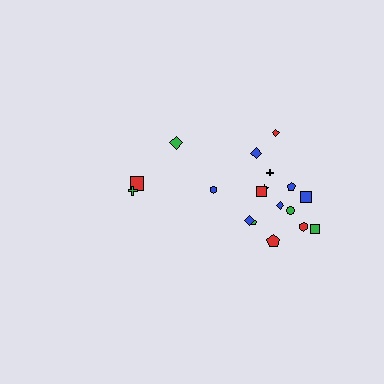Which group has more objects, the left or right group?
The right group.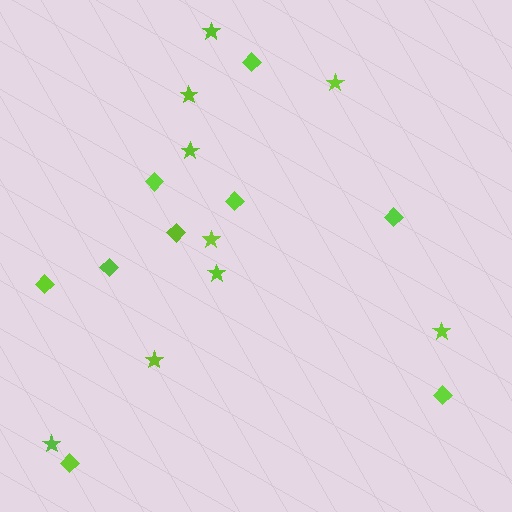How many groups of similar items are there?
There are 2 groups: one group of diamonds (9) and one group of stars (9).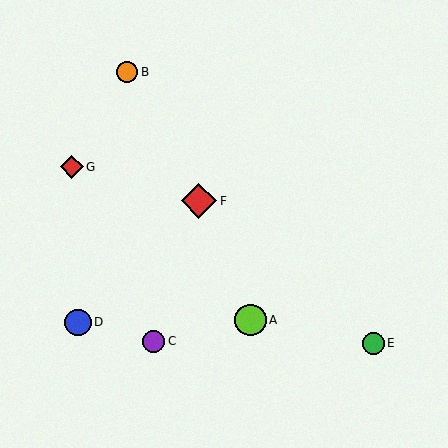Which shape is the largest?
The red diamond (labeled F) is the largest.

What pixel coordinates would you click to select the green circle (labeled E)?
Click at (373, 343) to select the green circle E.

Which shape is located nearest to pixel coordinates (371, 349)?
The green circle (labeled E) at (373, 343) is nearest to that location.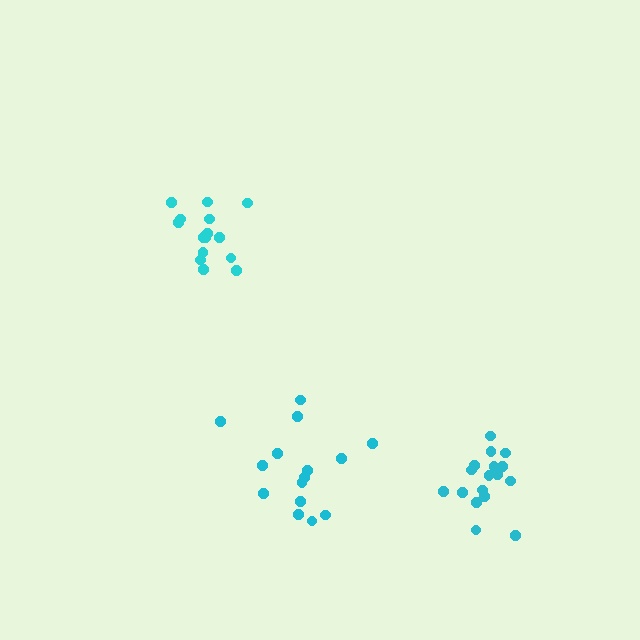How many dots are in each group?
Group 1: 15 dots, Group 2: 18 dots, Group 3: 16 dots (49 total).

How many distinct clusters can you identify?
There are 3 distinct clusters.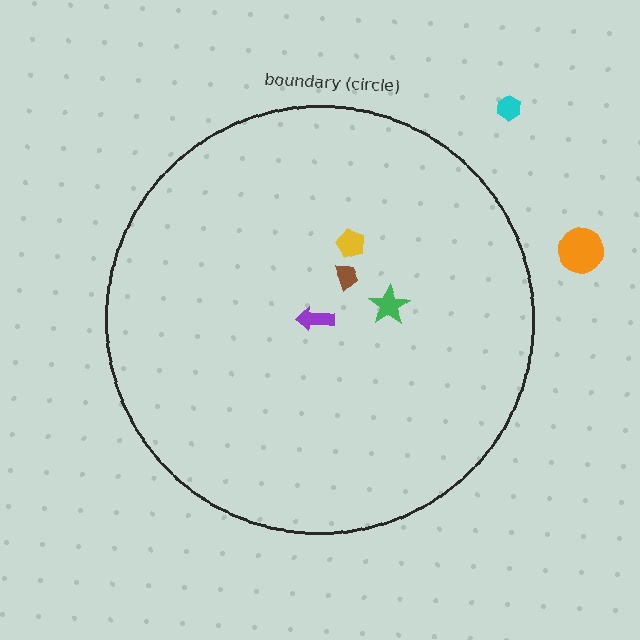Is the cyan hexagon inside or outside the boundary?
Outside.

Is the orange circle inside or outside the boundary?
Outside.